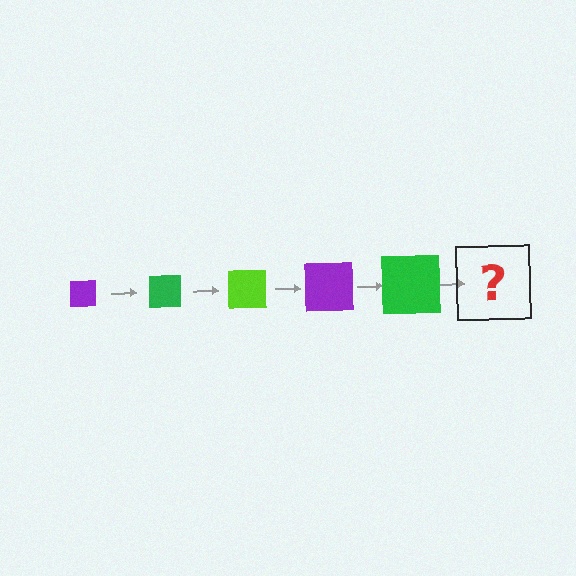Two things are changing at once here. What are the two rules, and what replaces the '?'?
The two rules are that the square grows larger each step and the color cycles through purple, green, and lime. The '?' should be a lime square, larger than the previous one.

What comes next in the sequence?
The next element should be a lime square, larger than the previous one.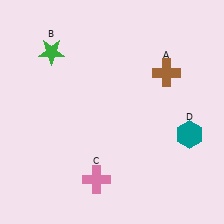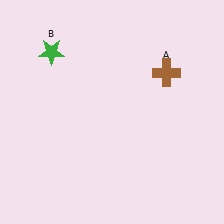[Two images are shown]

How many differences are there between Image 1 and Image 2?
There are 2 differences between the two images.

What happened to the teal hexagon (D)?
The teal hexagon (D) was removed in Image 2. It was in the bottom-right area of Image 1.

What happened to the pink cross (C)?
The pink cross (C) was removed in Image 2. It was in the bottom-left area of Image 1.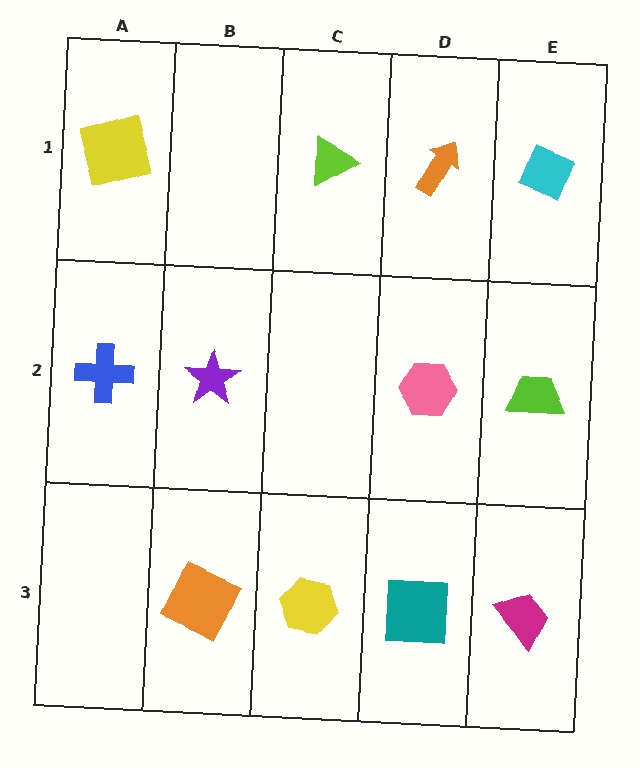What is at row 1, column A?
A yellow square.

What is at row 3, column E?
A magenta trapezoid.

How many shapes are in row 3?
4 shapes.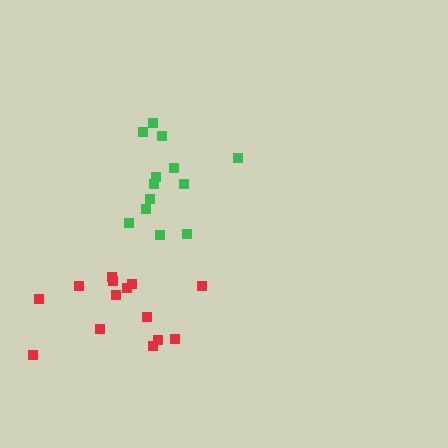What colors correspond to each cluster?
The clusters are colored: green, red.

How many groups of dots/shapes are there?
There are 2 groups.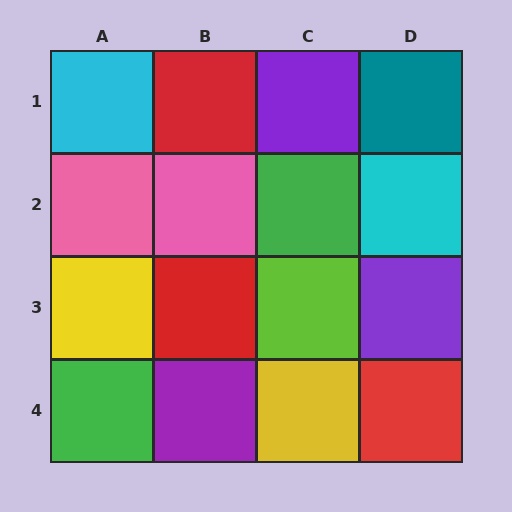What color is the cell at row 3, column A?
Yellow.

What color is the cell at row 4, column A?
Green.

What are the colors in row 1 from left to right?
Cyan, red, purple, teal.